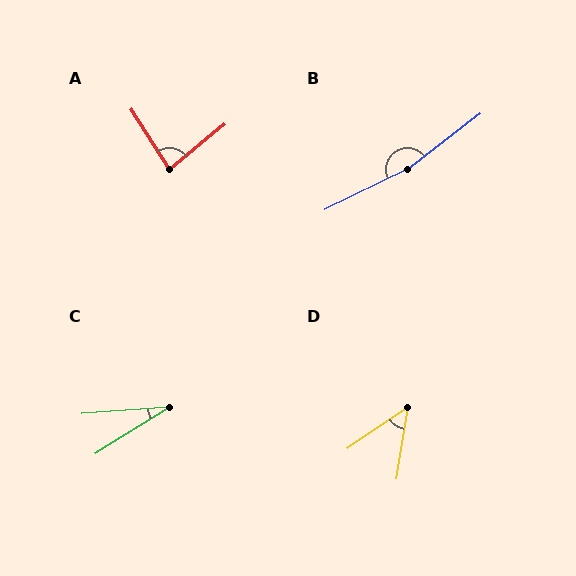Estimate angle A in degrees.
Approximately 84 degrees.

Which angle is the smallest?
C, at approximately 28 degrees.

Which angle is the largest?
B, at approximately 169 degrees.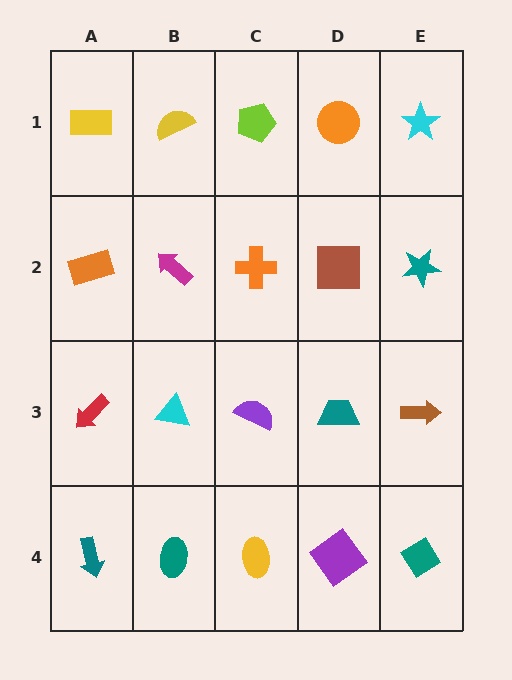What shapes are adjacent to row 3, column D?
A brown square (row 2, column D), a purple diamond (row 4, column D), a purple semicircle (row 3, column C), a brown arrow (row 3, column E).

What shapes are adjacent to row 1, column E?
A teal star (row 2, column E), an orange circle (row 1, column D).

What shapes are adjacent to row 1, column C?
An orange cross (row 2, column C), a yellow semicircle (row 1, column B), an orange circle (row 1, column D).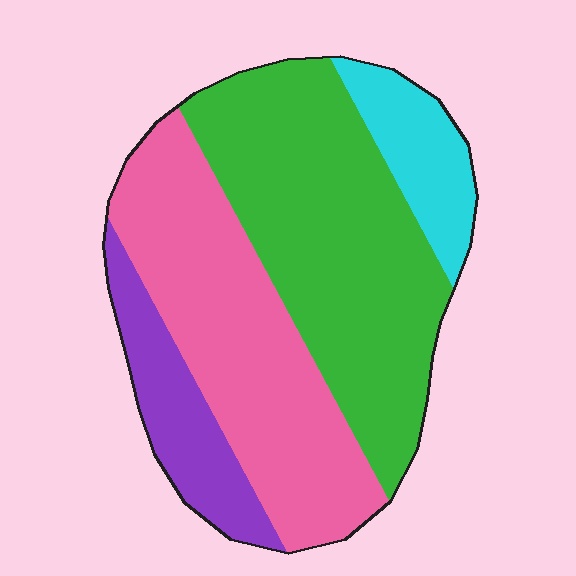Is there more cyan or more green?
Green.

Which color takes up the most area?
Green, at roughly 40%.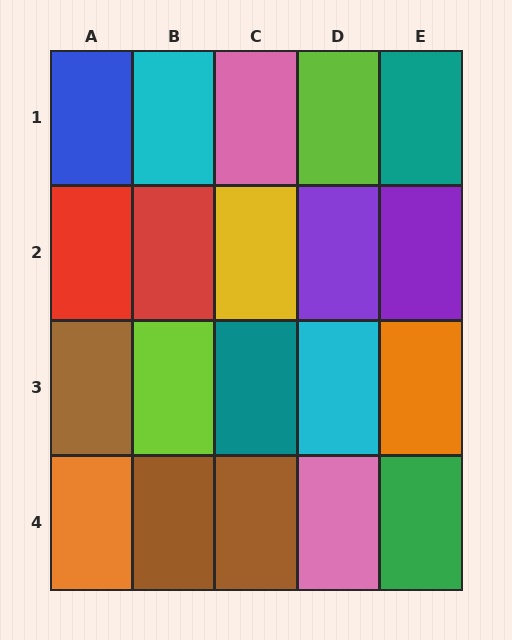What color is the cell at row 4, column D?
Pink.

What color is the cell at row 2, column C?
Yellow.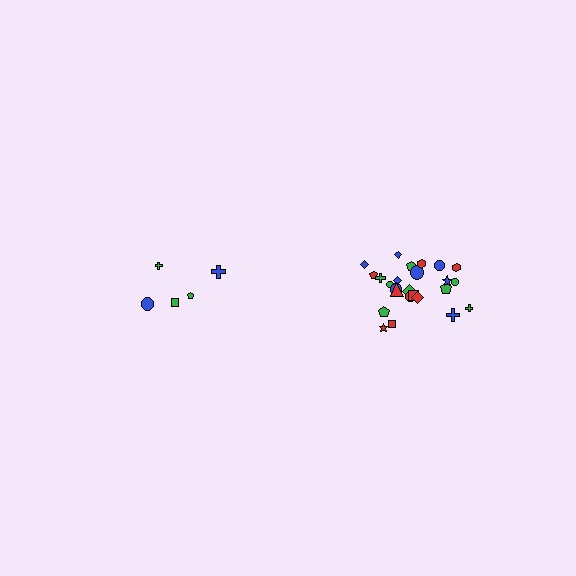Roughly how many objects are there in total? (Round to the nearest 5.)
Roughly 30 objects in total.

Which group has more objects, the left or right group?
The right group.